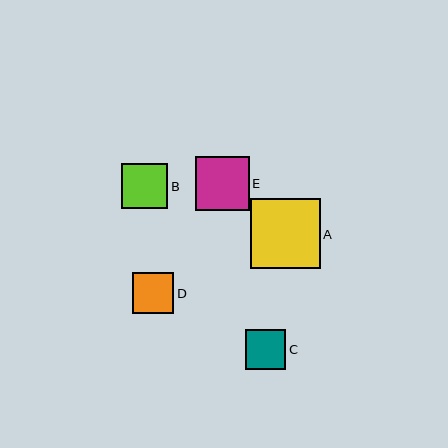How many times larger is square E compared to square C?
Square E is approximately 1.4 times the size of square C.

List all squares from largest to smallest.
From largest to smallest: A, E, B, D, C.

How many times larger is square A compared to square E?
Square A is approximately 1.3 times the size of square E.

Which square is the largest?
Square A is the largest with a size of approximately 70 pixels.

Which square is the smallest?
Square C is the smallest with a size of approximately 40 pixels.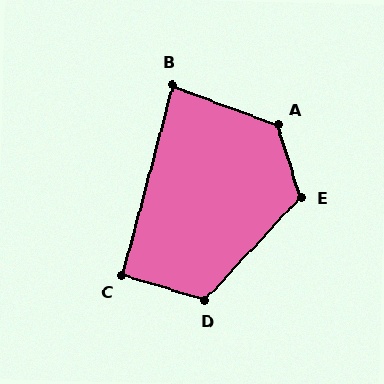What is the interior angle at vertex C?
Approximately 92 degrees (approximately right).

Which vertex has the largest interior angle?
A, at approximately 128 degrees.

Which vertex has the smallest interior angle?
B, at approximately 84 degrees.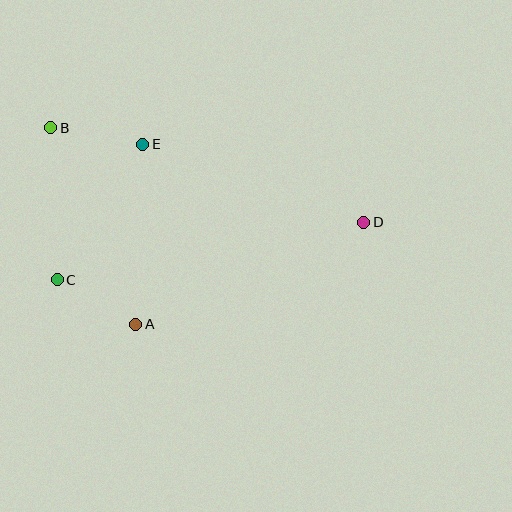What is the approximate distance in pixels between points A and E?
The distance between A and E is approximately 180 pixels.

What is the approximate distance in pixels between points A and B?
The distance between A and B is approximately 214 pixels.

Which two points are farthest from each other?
Points B and D are farthest from each other.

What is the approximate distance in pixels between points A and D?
The distance between A and D is approximately 249 pixels.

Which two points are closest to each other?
Points A and C are closest to each other.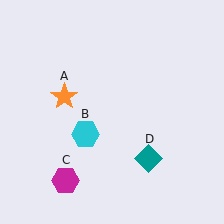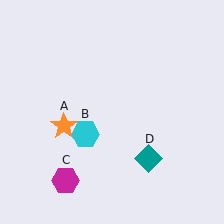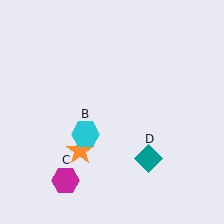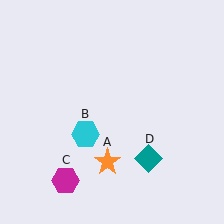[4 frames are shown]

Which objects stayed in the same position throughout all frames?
Cyan hexagon (object B) and magenta hexagon (object C) and teal diamond (object D) remained stationary.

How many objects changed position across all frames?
1 object changed position: orange star (object A).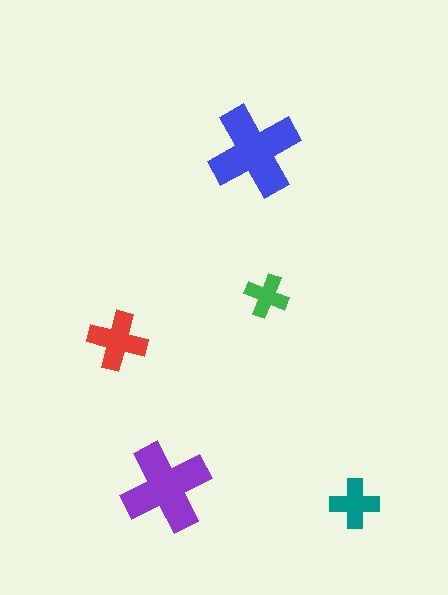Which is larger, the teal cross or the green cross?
The teal one.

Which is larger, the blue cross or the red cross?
The blue one.